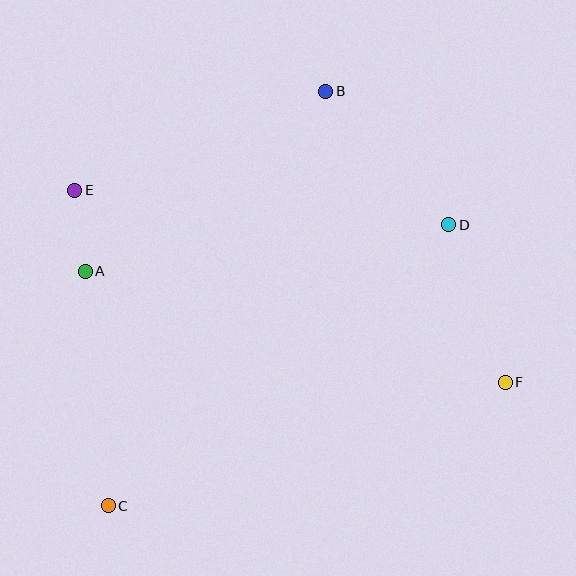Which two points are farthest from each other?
Points E and F are farthest from each other.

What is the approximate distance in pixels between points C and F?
The distance between C and F is approximately 416 pixels.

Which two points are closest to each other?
Points A and E are closest to each other.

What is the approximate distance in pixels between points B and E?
The distance between B and E is approximately 270 pixels.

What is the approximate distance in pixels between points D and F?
The distance between D and F is approximately 168 pixels.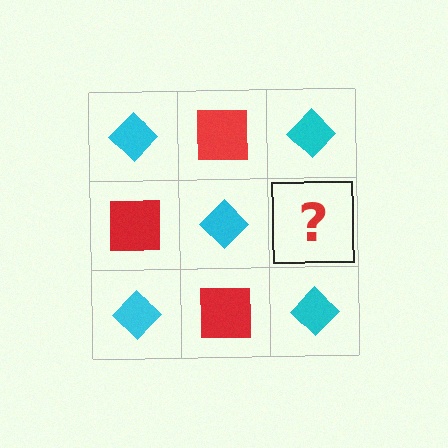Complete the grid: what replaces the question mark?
The question mark should be replaced with a red square.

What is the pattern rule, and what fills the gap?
The rule is that it alternates cyan diamond and red square in a checkerboard pattern. The gap should be filled with a red square.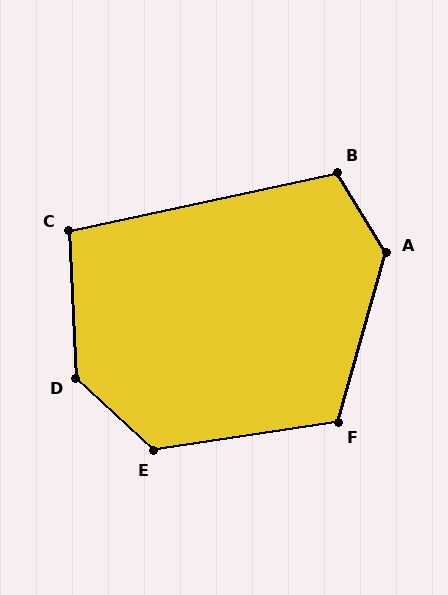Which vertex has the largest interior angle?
D, at approximately 136 degrees.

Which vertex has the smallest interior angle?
C, at approximately 100 degrees.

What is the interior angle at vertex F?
Approximately 115 degrees (obtuse).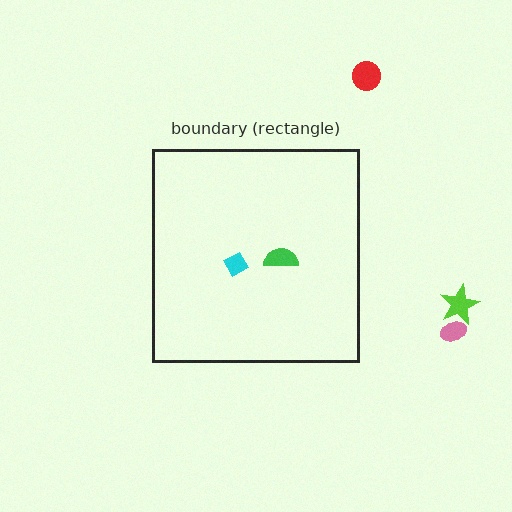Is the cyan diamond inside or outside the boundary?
Inside.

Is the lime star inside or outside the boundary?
Outside.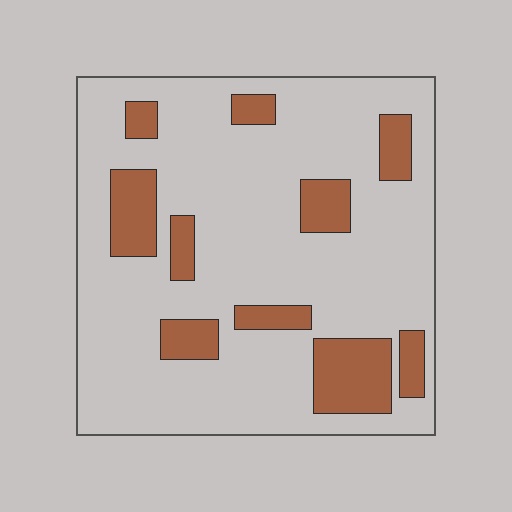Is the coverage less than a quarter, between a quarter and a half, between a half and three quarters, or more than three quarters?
Less than a quarter.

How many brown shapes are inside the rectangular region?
10.